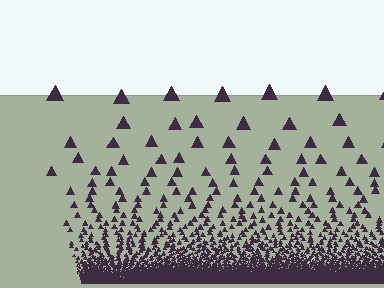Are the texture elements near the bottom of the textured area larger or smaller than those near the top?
Smaller. The gradient is inverted — elements near the bottom are smaller and denser.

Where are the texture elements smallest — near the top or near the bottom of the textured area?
Near the bottom.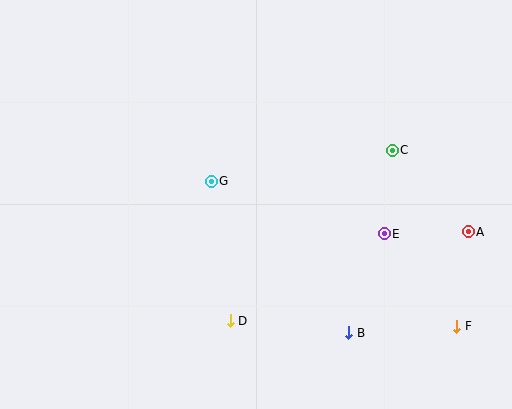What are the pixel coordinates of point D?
Point D is at (230, 321).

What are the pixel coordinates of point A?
Point A is at (468, 232).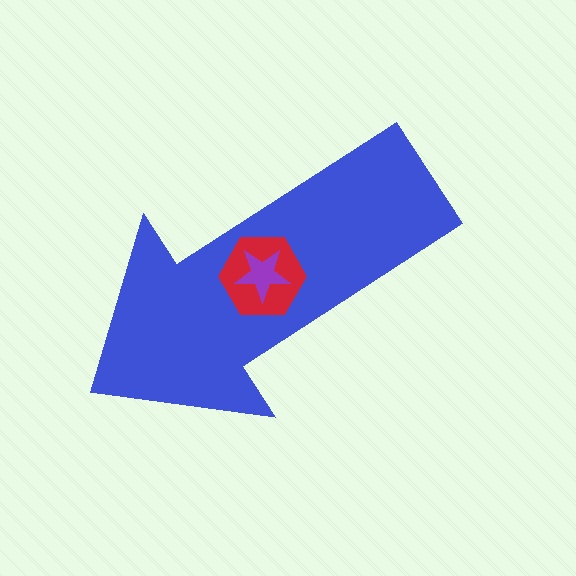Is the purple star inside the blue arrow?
Yes.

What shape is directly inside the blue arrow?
The red hexagon.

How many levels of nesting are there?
3.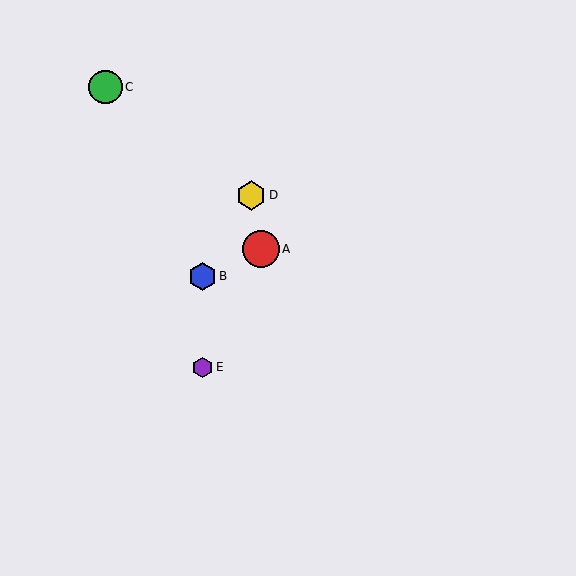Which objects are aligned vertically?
Objects B, E are aligned vertically.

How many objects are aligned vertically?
2 objects (B, E) are aligned vertically.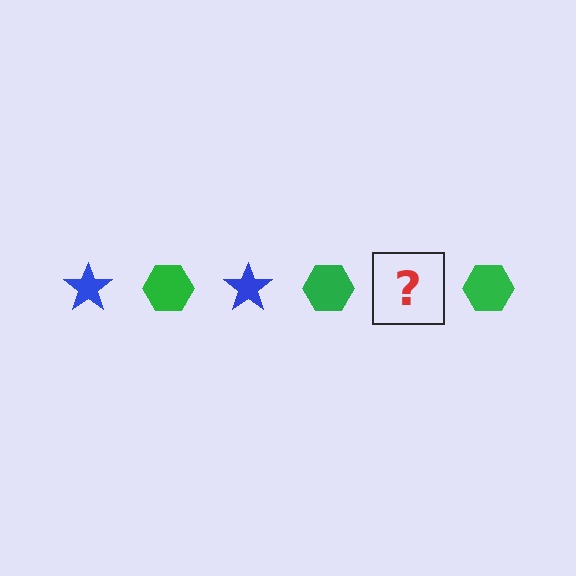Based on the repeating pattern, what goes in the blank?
The blank should be a blue star.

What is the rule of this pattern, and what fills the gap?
The rule is that the pattern alternates between blue star and green hexagon. The gap should be filled with a blue star.